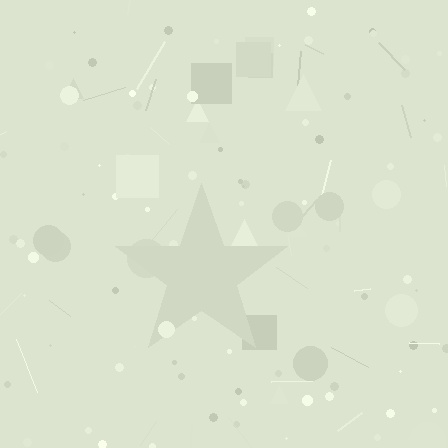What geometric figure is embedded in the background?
A star is embedded in the background.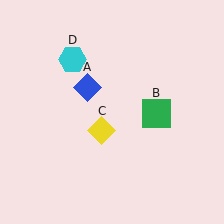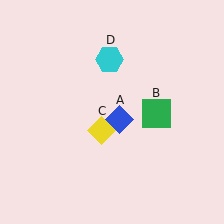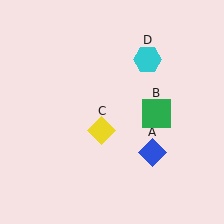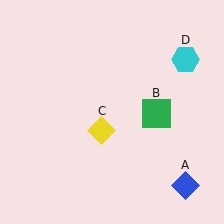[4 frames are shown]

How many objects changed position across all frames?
2 objects changed position: blue diamond (object A), cyan hexagon (object D).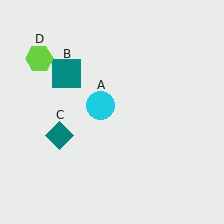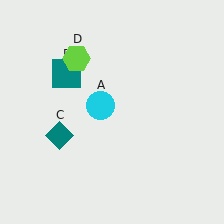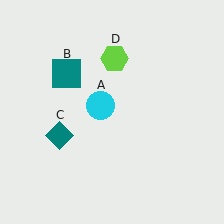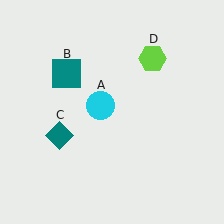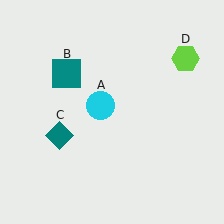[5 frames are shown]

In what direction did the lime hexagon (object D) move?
The lime hexagon (object D) moved right.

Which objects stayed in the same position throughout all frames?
Cyan circle (object A) and teal square (object B) and teal diamond (object C) remained stationary.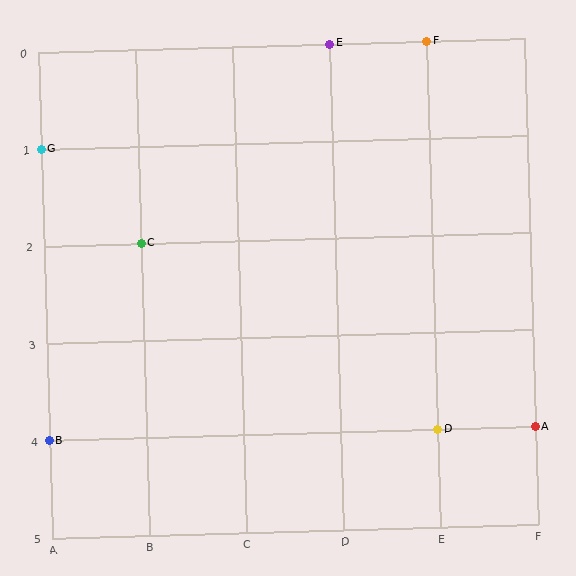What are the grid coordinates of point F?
Point F is at grid coordinates (E, 0).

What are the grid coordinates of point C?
Point C is at grid coordinates (B, 2).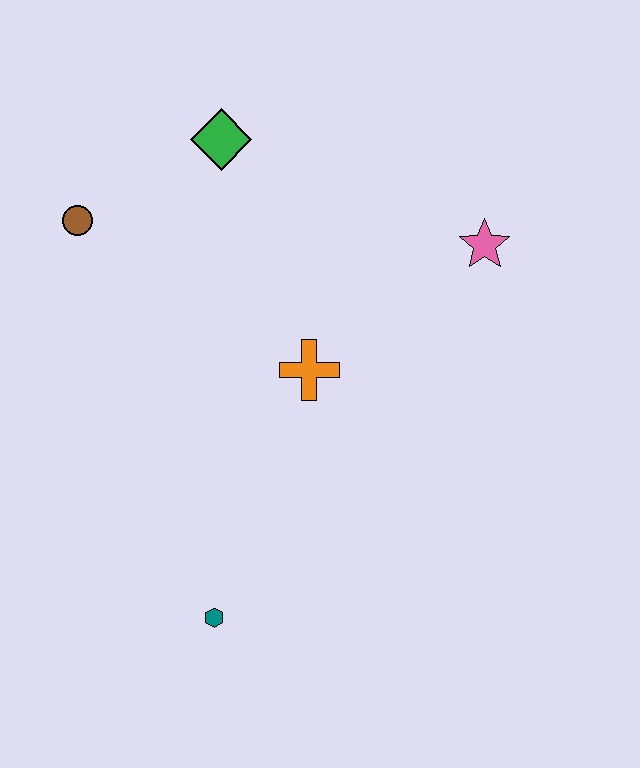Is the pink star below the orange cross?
No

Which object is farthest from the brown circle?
The teal hexagon is farthest from the brown circle.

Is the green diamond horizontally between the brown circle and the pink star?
Yes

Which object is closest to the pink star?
The orange cross is closest to the pink star.